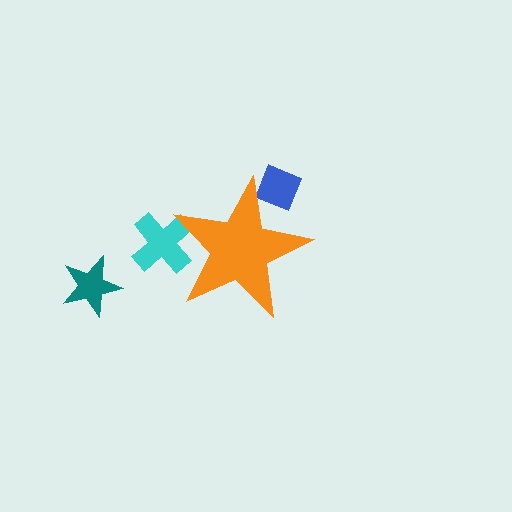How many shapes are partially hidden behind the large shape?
2 shapes are partially hidden.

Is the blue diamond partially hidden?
Yes, the blue diamond is partially hidden behind the orange star.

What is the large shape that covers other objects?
An orange star.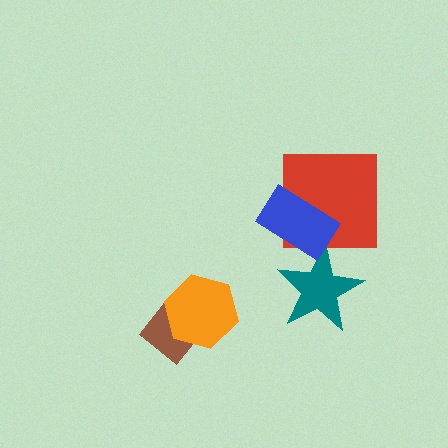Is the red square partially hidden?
Yes, it is partially covered by another shape.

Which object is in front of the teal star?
The blue rectangle is in front of the teal star.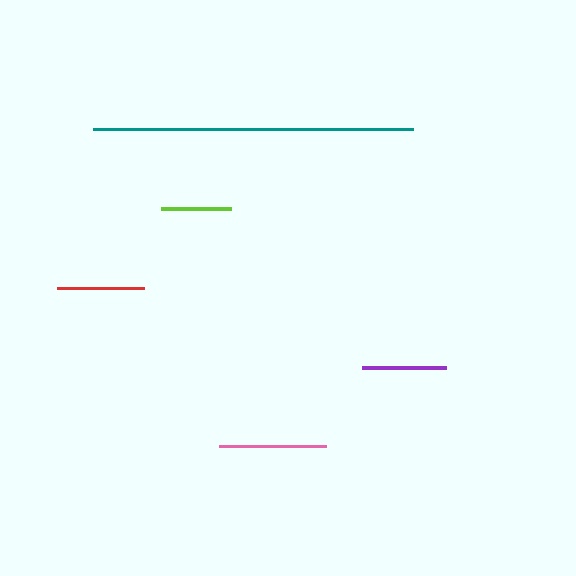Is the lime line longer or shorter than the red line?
The red line is longer than the lime line.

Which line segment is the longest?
The teal line is the longest at approximately 320 pixels.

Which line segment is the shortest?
The lime line is the shortest at approximately 70 pixels.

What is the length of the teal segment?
The teal segment is approximately 320 pixels long.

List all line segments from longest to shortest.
From longest to shortest: teal, pink, red, purple, lime.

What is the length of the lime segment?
The lime segment is approximately 70 pixels long.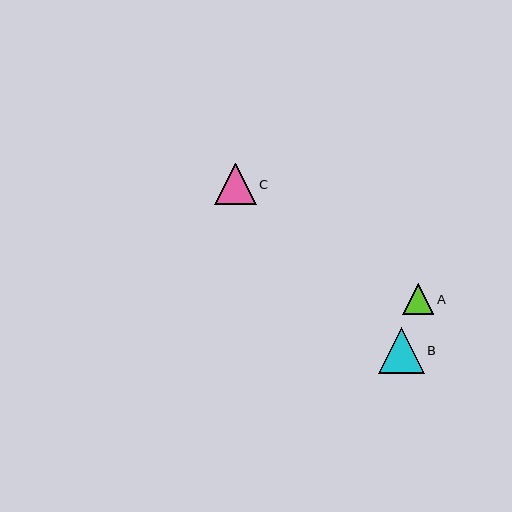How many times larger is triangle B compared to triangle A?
Triangle B is approximately 1.5 times the size of triangle A.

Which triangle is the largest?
Triangle B is the largest with a size of approximately 46 pixels.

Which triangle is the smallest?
Triangle A is the smallest with a size of approximately 31 pixels.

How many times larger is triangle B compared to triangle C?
Triangle B is approximately 1.1 times the size of triangle C.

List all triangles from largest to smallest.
From largest to smallest: B, C, A.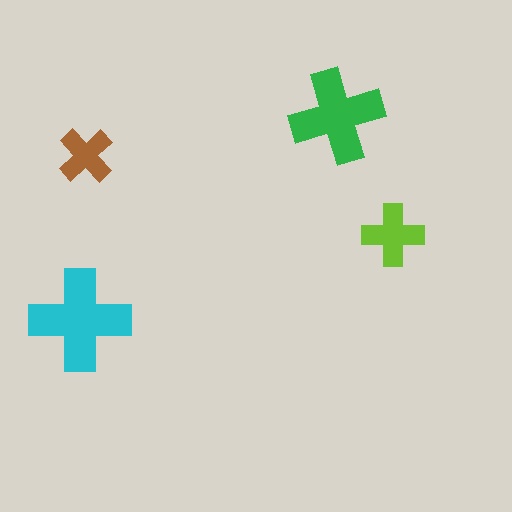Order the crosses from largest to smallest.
the cyan one, the green one, the lime one, the brown one.